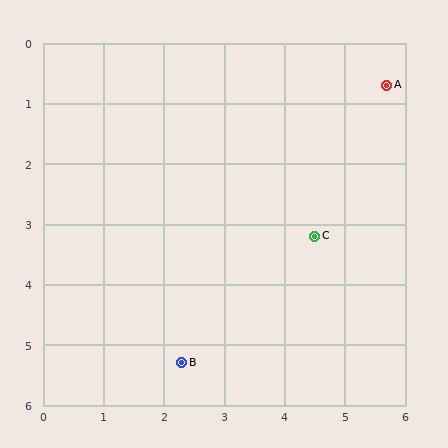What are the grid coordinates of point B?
Point B is at approximately (2.3, 5.3).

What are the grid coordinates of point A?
Point A is at approximately (5.7, 0.7).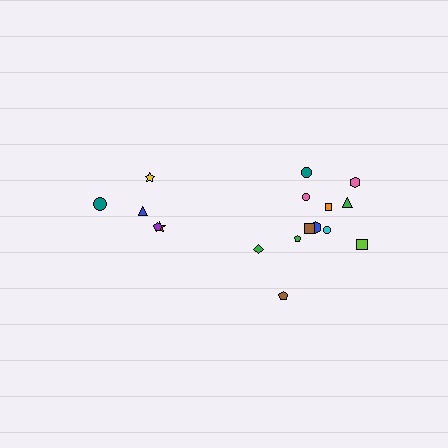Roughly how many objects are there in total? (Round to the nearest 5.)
Roughly 15 objects in total.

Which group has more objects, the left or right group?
The right group.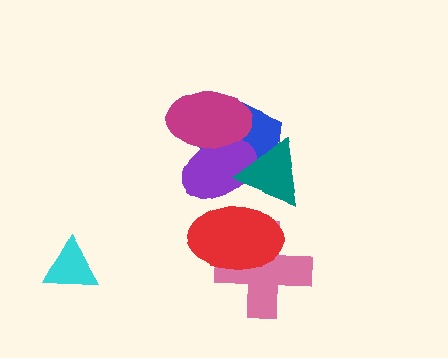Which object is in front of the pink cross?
The red ellipse is in front of the pink cross.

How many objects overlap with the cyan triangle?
0 objects overlap with the cyan triangle.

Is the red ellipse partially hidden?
No, no other shape covers it.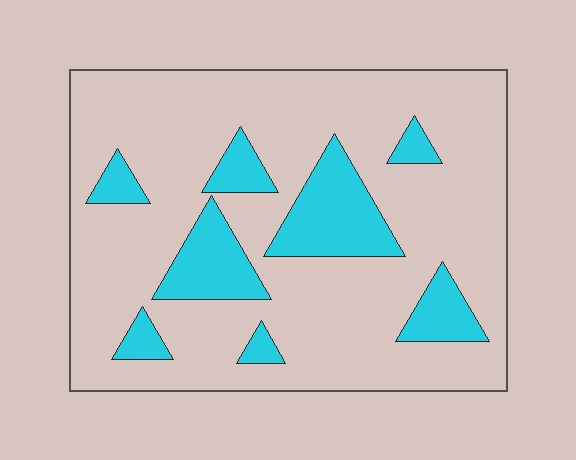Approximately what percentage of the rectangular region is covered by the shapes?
Approximately 20%.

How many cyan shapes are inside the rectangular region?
8.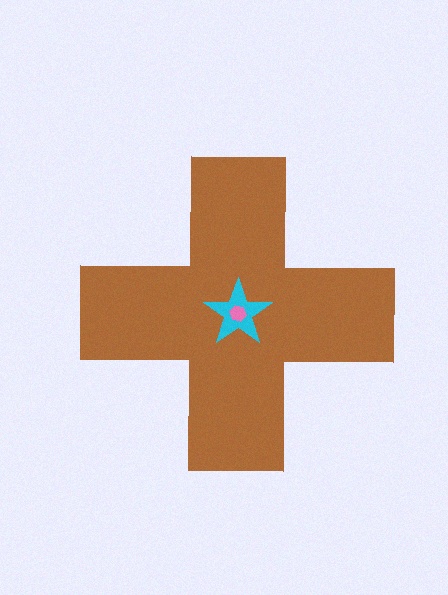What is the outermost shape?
The brown cross.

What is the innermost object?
The pink hexagon.